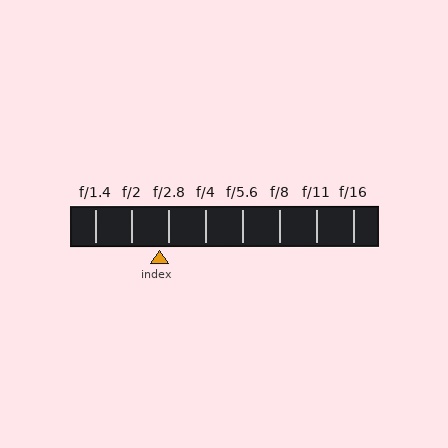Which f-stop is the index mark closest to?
The index mark is closest to f/2.8.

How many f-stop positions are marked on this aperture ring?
There are 8 f-stop positions marked.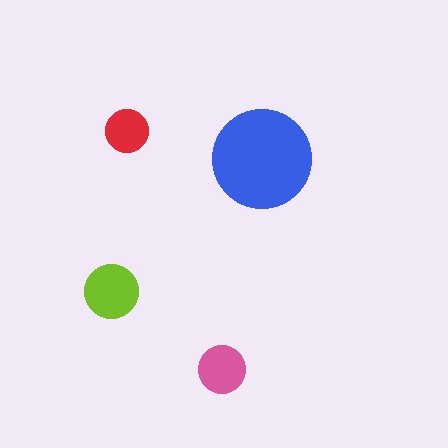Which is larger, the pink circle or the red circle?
The pink one.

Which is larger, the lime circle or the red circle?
The lime one.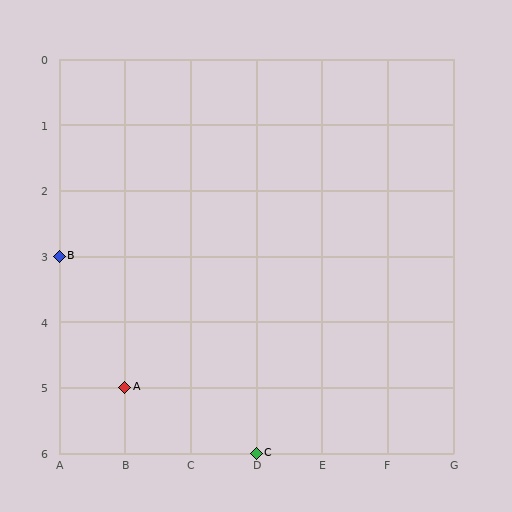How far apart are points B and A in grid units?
Points B and A are 1 column and 2 rows apart (about 2.2 grid units diagonally).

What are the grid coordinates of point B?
Point B is at grid coordinates (A, 3).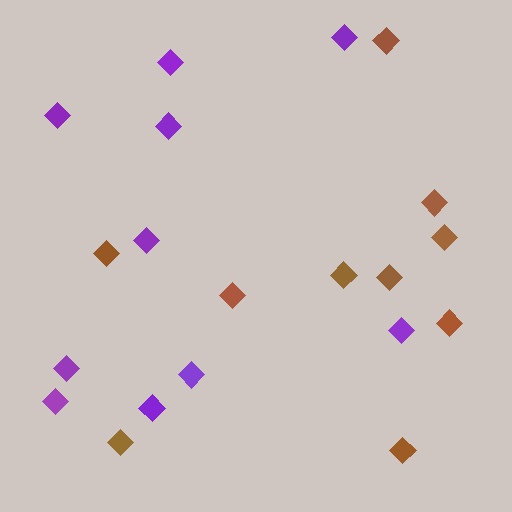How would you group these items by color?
There are 2 groups: one group of purple diamonds (10) and one group of brown diamonds (10).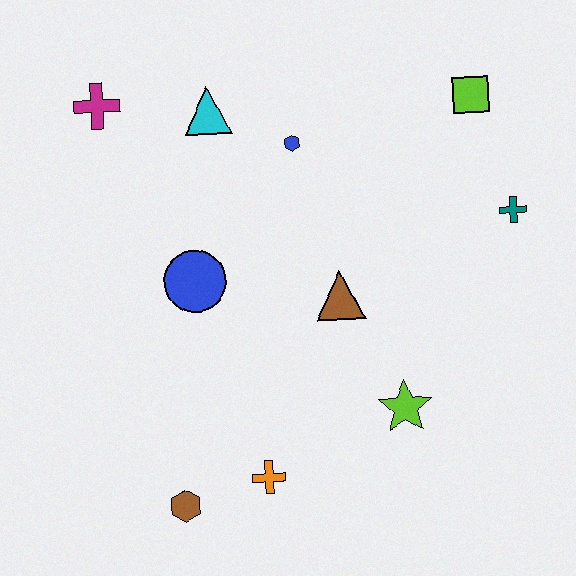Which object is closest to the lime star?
The brown triangle is closest to the lime star.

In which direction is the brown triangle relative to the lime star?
The brown triangle is above the lime star.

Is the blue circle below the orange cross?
No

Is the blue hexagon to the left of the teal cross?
Yes